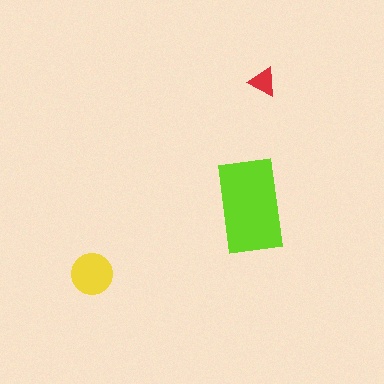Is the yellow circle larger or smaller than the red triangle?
Larger.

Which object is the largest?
The lime rectangle.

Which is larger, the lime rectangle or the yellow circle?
The lime rectangle.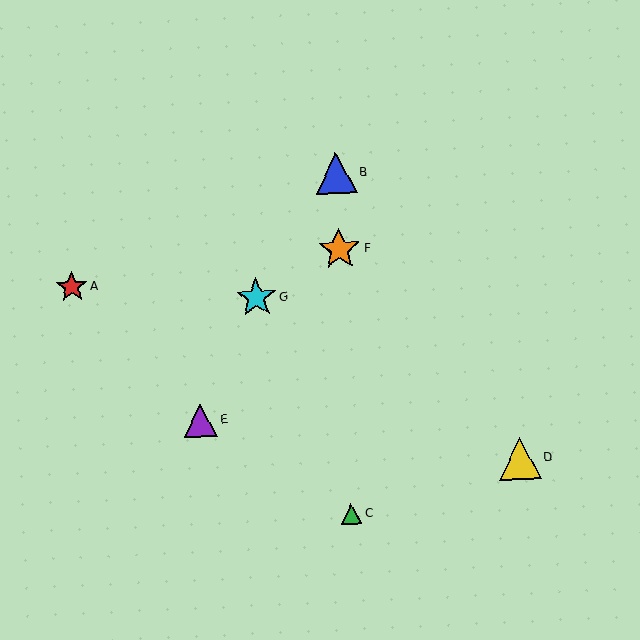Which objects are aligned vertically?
Objects B, C, F are aligned vertically.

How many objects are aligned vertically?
3 objects (B, C, F) are aligned vertically.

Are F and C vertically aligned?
Yes, both are at x≈339.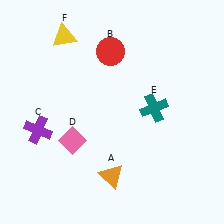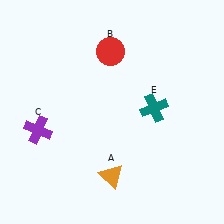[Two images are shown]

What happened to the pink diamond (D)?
The pink diamond (D) was removed in Image 2. It was in the bottom-left area of Image 1.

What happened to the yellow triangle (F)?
The yellow triangle (F) was removed in Image 2. It was in the top-left area of Image 1.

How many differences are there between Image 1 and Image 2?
There are 2 differences between the two images.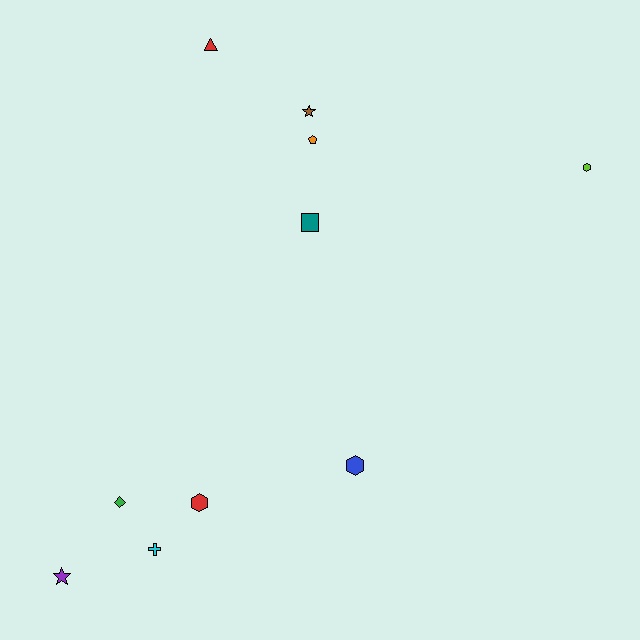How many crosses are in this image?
There is 1 cross.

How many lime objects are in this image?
There is 1 lime object.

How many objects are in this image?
There are 10 objects.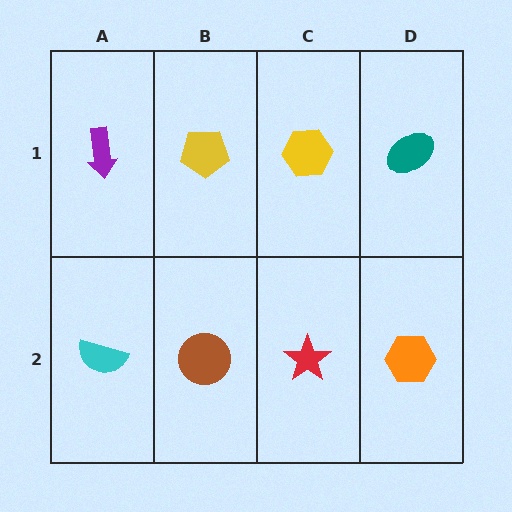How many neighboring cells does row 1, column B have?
3.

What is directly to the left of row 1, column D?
A yellow hexagon.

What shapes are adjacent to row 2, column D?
A teal ellipse (row 1, column D), a red star (row 2, column C).